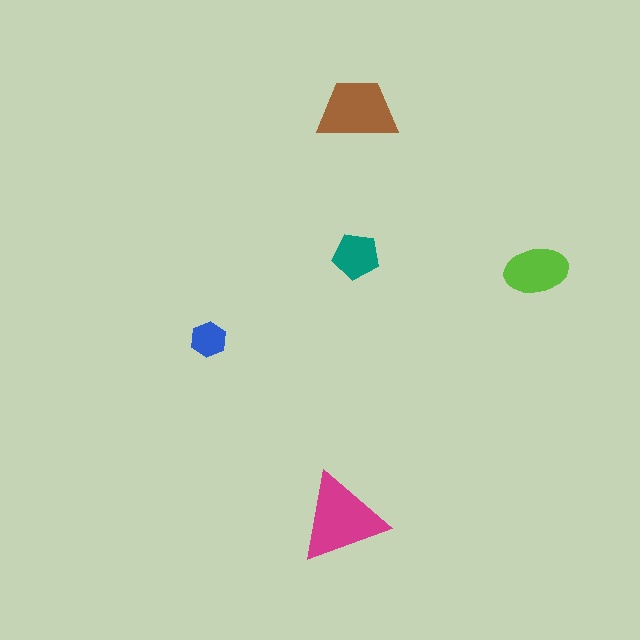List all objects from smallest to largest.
The blue hexagon, the teal pentagon, the lime ellipse, the brown trapezoid, the magenta triangle.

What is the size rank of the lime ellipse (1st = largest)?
3rd.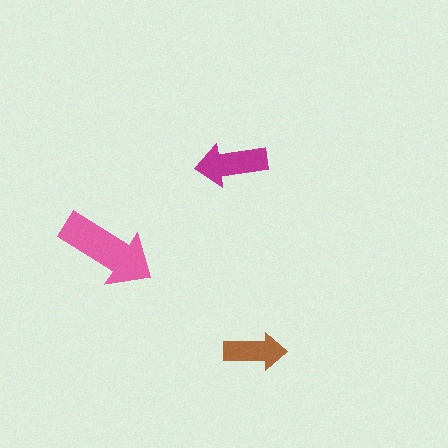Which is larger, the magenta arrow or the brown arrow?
The magenta one.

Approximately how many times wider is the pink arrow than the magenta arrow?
About 1.5 times wider.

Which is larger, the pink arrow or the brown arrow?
The pink one.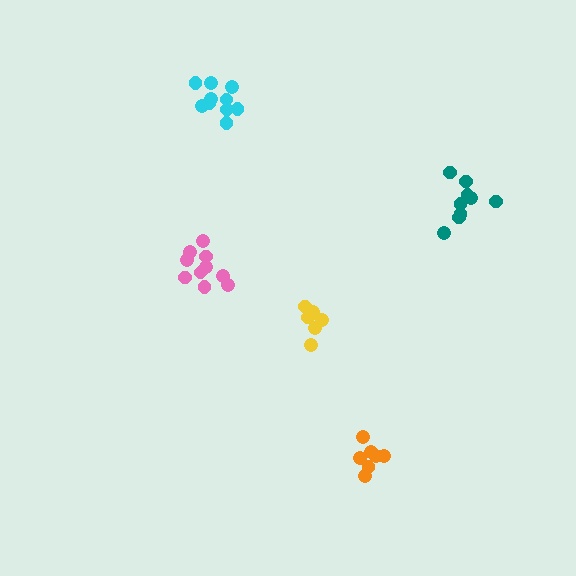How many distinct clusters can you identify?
There are 5 distinct clusters.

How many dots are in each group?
Group 1: 6 dots, Group 2: 10 dots, Group 3: 10 dots, Group 4: 10 dots, Group 5: 7 dots (43 total).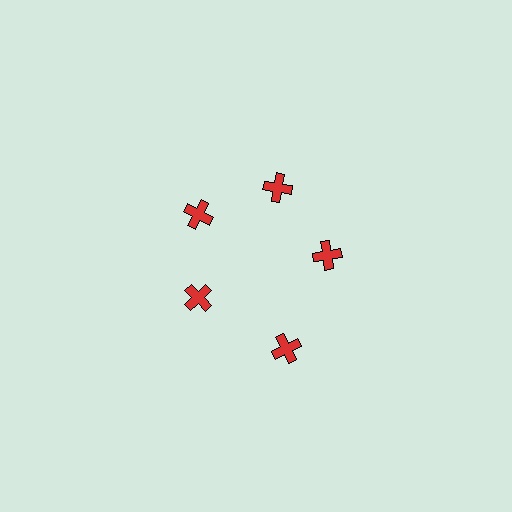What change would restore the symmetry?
The symmetry would be restored by moving it inward, back onto the ring so that all 5 crosses sit at equal angles and equal distance from the center.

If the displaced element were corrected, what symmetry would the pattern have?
It would have 5-fold rotational symmetry — the pattern would map onto itself every 72 degrees.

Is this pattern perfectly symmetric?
No. The 5 red crosses are arranged in a ring, but one element near the 5 o'clock position is pushed outward from the center, breaking the 5-fold rotational symmetry.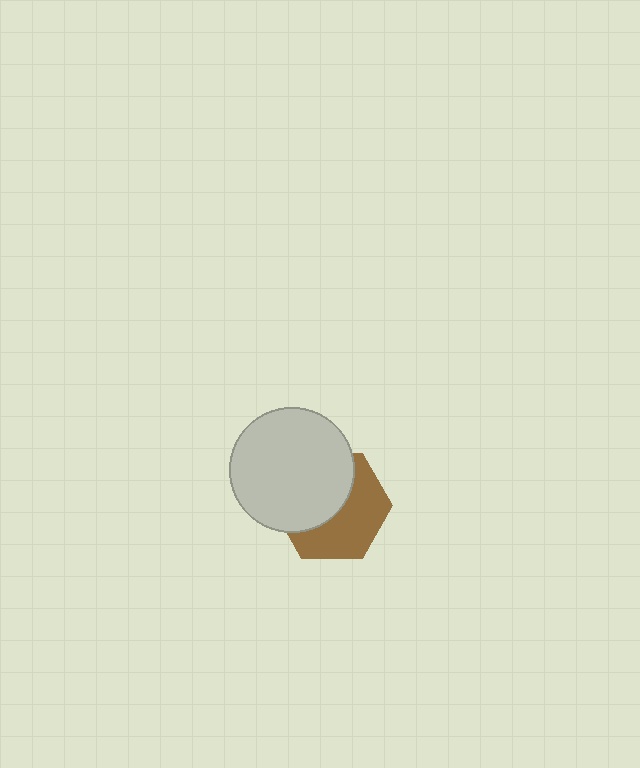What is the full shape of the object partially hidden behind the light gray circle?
The partially hidden object is a brown hexagon.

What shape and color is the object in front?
The object in front is a light gray circle.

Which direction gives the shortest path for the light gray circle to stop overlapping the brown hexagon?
Moving toward the upper-left gives the shortest separation.